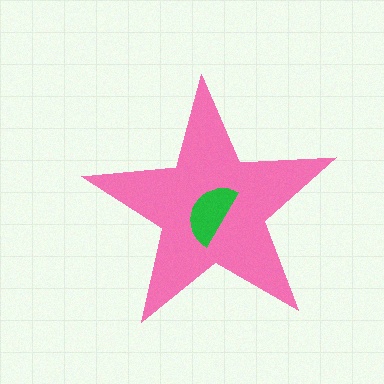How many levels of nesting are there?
2.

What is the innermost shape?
The green semicircle.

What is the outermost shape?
The pink star.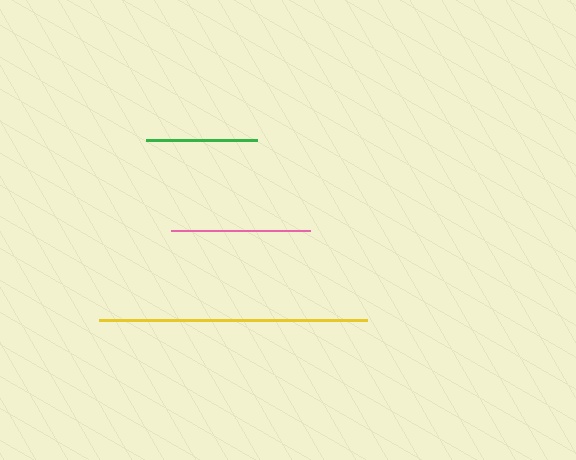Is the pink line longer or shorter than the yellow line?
The yellow line is longer than the pink line.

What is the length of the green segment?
The green segment is approximately 111 pixels long.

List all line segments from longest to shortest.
From longest to shortest: yellow, pink, green.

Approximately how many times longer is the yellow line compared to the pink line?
The yellow line is approximately 1.9 times the length of the pink line.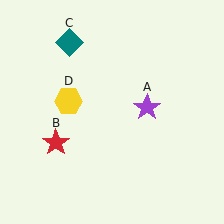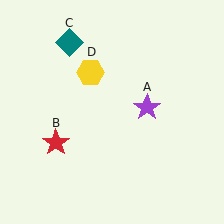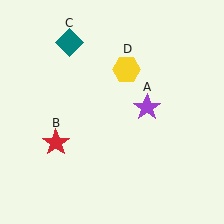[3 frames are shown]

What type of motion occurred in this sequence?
The yellow hexagon (object D) rotated clockwise around the center of the scene.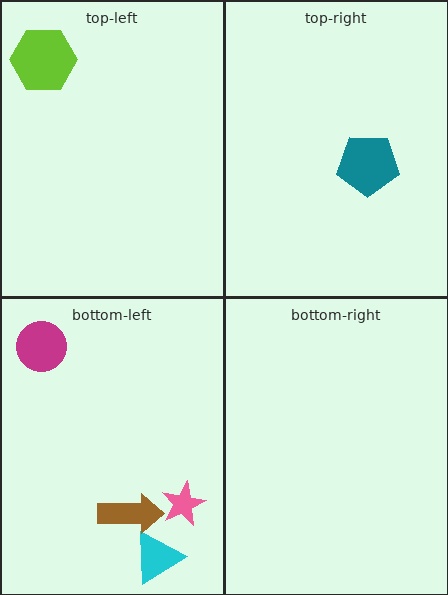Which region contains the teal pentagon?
The top-right region.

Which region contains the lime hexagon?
The top-left region.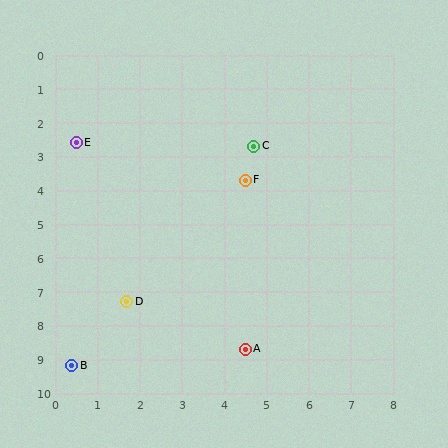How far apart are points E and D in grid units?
Points E and D are about 4.9 grid units apart.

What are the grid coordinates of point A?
Point A is at approximately (4.5, 8.7).